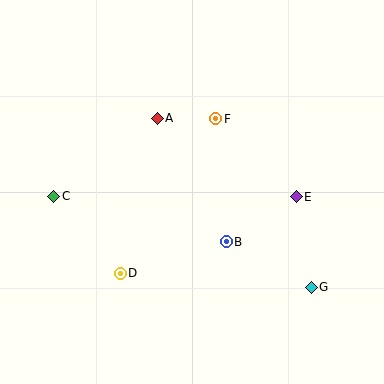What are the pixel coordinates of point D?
Point D is at (120, 273).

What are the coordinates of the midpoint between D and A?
The midpoint between D and A is at (139, 196).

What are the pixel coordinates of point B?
Point B is at (226, 242).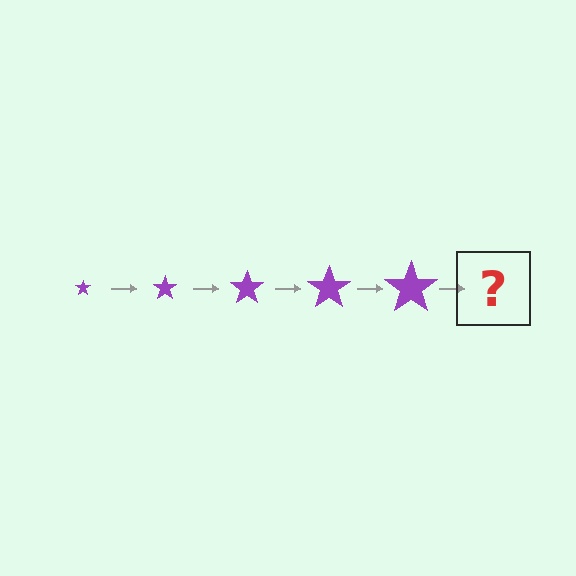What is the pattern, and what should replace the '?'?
The pattern is that the star gets progressively larger each step. The '?' should be a purple star, larger than the previous one.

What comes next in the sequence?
The next element should be a purple star, larger than the previous one.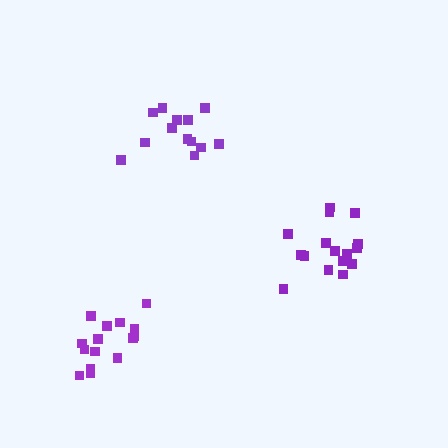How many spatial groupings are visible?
There are 3 spatial groupings.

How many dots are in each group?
Group 1: 13 dots, Group 2: 16 dots, Group 3: 15 dots (44 total).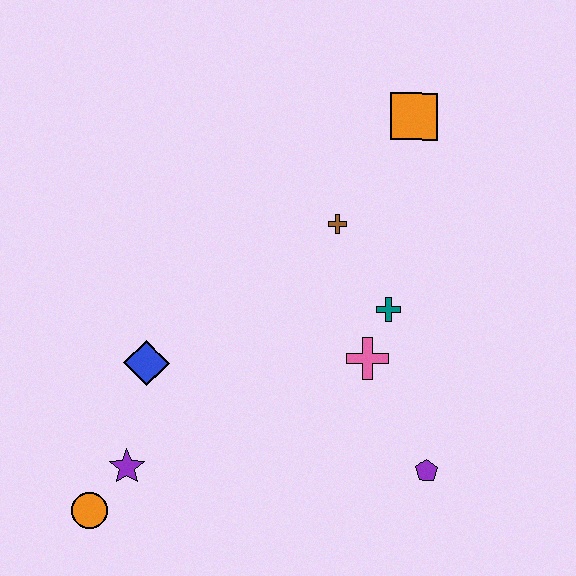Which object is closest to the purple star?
The orange circle is closest to the purple star.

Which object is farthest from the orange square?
The orange circle is farthest from the orange square.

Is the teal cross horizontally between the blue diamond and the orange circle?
No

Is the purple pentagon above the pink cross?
No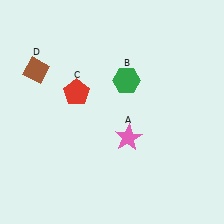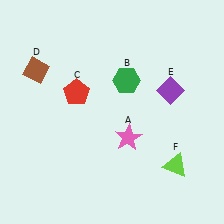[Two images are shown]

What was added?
A purple diamond (E), a lime triangle (F) were added in Image 2.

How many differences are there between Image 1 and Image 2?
There are 2 differences between the two images.